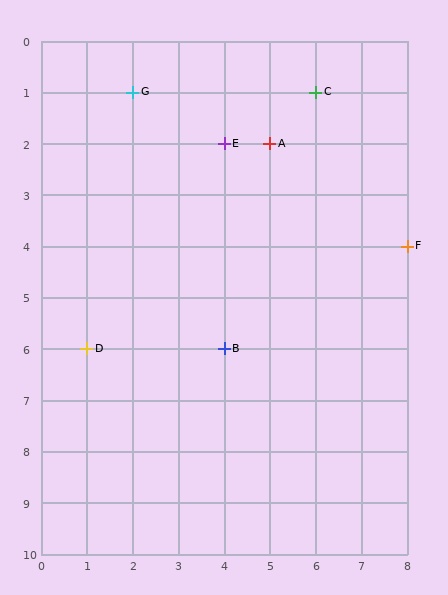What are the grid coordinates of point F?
Point F is at grid coordinates (8, 4).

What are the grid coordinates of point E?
Point E is at grid coordinates (4, 2).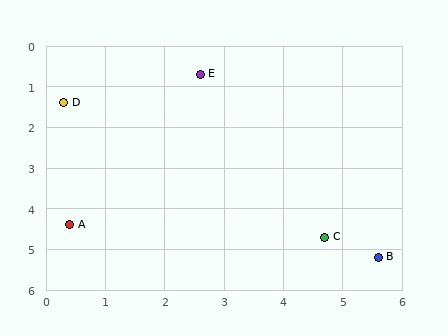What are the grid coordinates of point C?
Point C is at approximately (4.7, 4.7).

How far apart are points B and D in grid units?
Points B and D are about 6.5 grid units apart.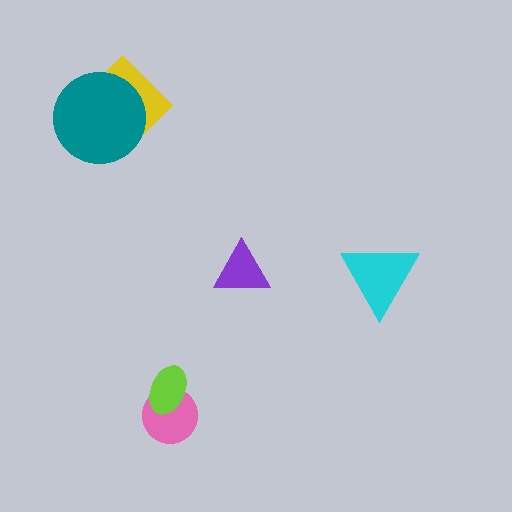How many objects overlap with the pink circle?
1 object overlaps with the pink circle.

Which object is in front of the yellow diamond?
The teal circle is in front of the yellow diamond.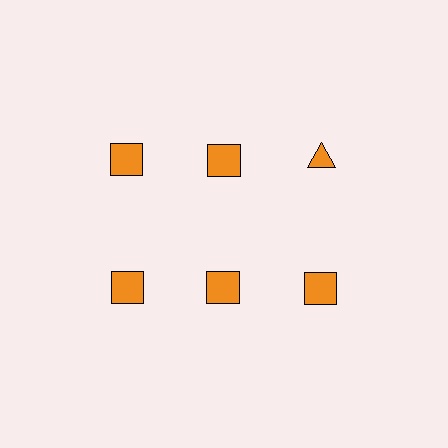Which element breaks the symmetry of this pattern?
The orange triangle in the top row, center column breaks the symmetry. All other shapes are orange squares.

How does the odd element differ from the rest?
It has a different shape: triangle instead of square.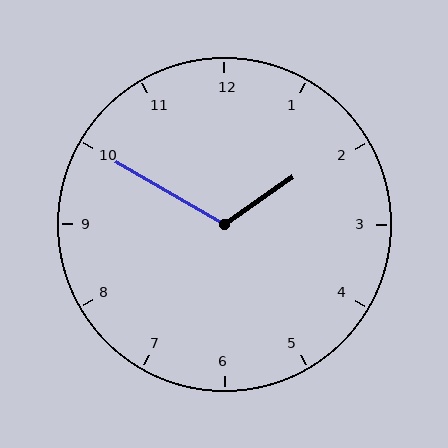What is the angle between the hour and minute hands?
Approximately 115 degrees.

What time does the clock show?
1:50.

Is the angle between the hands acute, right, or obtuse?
It is obtuse.